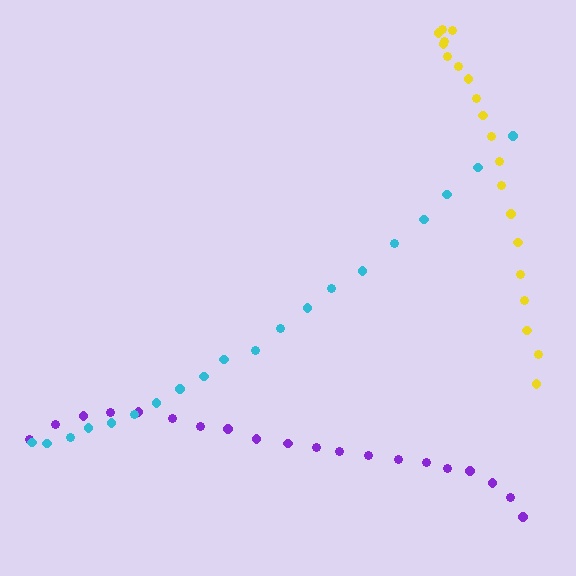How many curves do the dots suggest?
There are 3 distinct paths.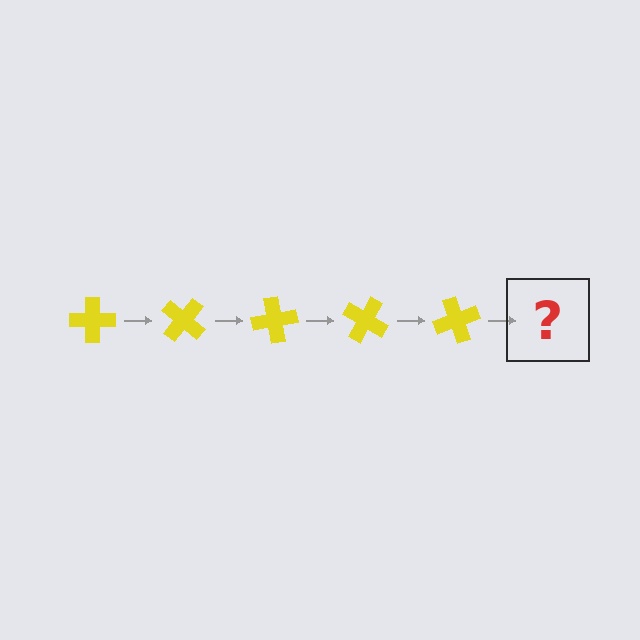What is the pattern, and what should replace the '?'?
The pattern is that the cross rotates 40 degrees each step. The '?' should be a yellow cross rotated 200 degrees.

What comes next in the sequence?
The next element should be a yellow cross rotated 200 degrees.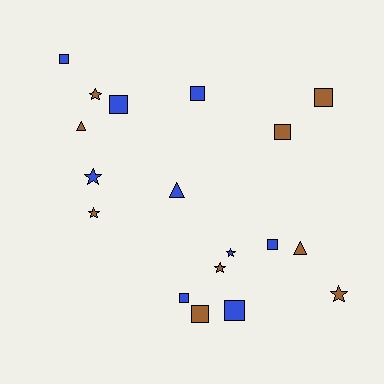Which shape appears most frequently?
Square, with 9 objects.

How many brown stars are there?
There are 4 brown stars.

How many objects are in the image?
There are 18 objects.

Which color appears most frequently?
Brown, with 9 objects.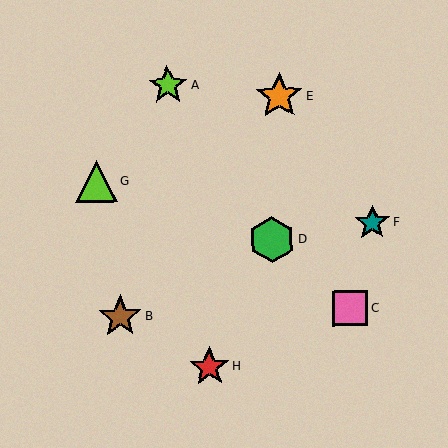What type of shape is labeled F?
Shape F is a teal star.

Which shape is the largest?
The orange star (labeled E) is the largest.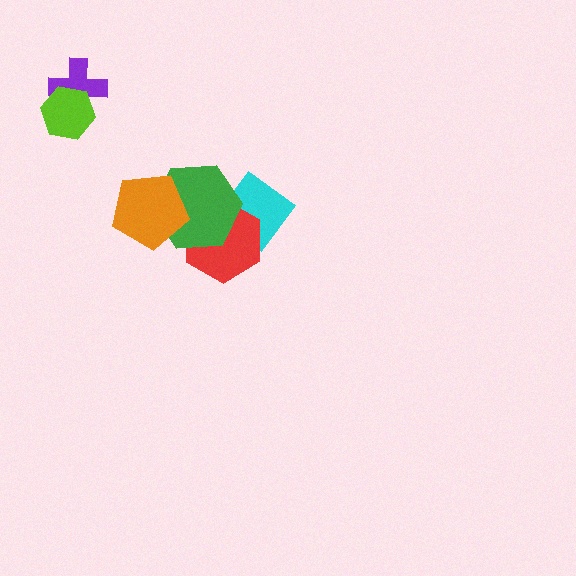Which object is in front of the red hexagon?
The green hexagon is in front of the red hexagon.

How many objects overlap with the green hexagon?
3 objects overlap with the green hexagon.